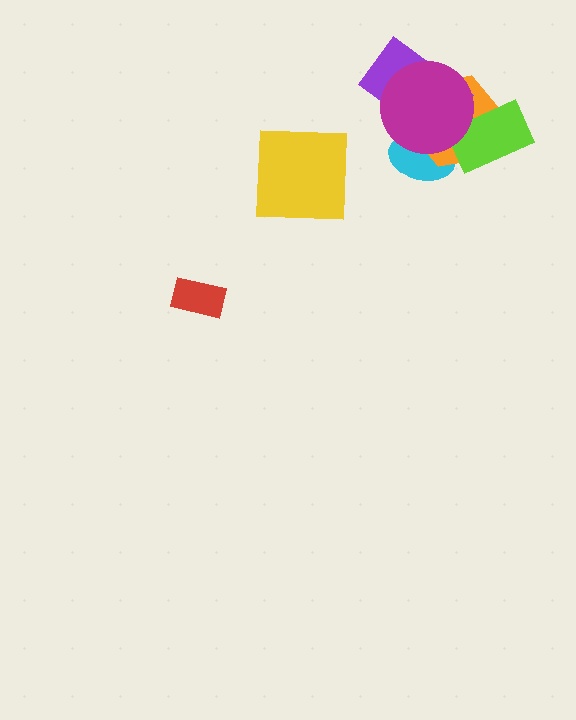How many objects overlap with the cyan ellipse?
3 objects overlap with the cyan ellipse.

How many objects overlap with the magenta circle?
4 objects overlap with the magenta circle.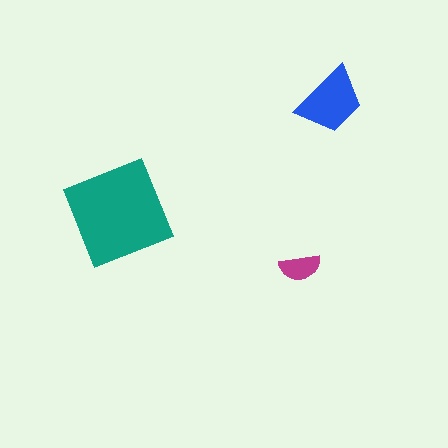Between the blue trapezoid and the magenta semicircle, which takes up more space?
The blue trapezoid.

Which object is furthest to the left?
The teal diamond is leftmost.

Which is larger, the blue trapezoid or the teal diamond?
The teal diamond.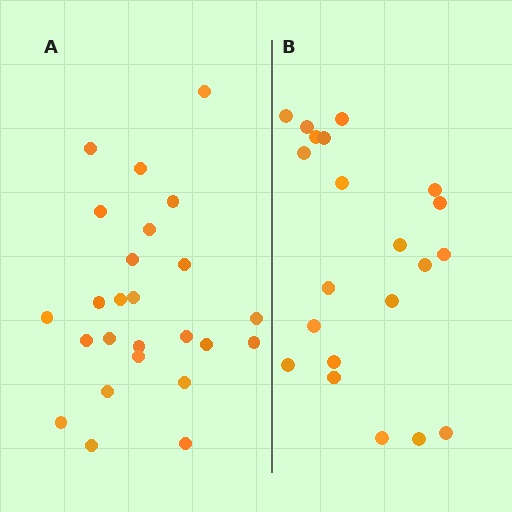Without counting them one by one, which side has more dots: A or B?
Region A (the left region) has more dots.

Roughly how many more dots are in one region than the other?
Region A has about 4 more dots than region B.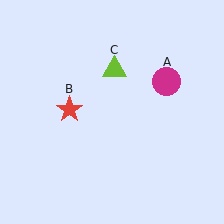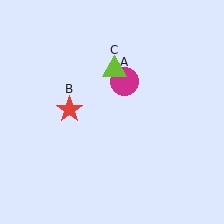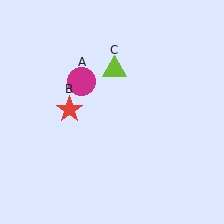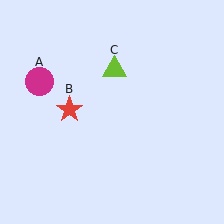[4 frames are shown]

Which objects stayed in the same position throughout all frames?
Red star (object B) and lime triangle (object C) remained stationary.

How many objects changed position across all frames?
1 object changed position: magenta circle (object A).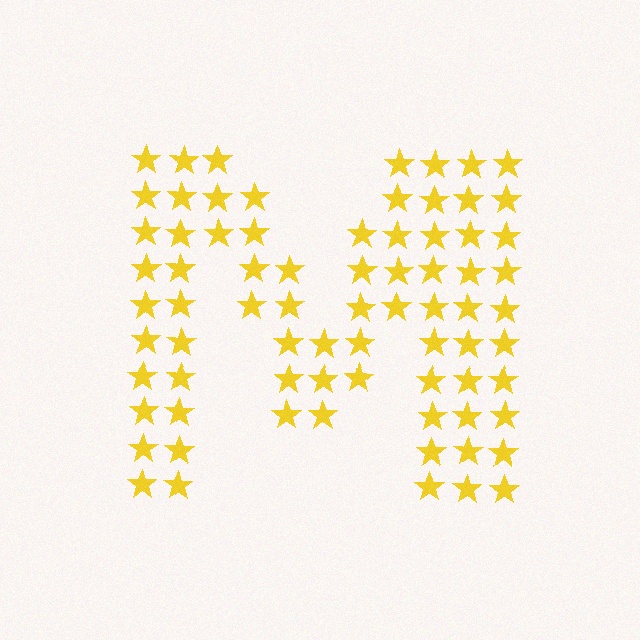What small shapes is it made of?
It is made of small stars.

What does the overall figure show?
The overall figure shows the letter M.